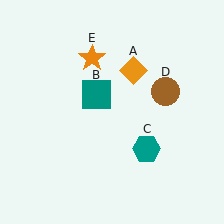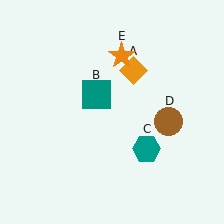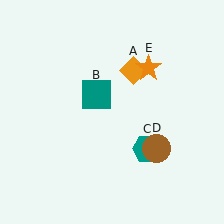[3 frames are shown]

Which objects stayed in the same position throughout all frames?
Orange diamond (object A) and teal square (object B) and teal hexagon (object C) remained stationary.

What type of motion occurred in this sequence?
The brown circle (object D), orange star (object E) rotated clockwise around the center of the scene.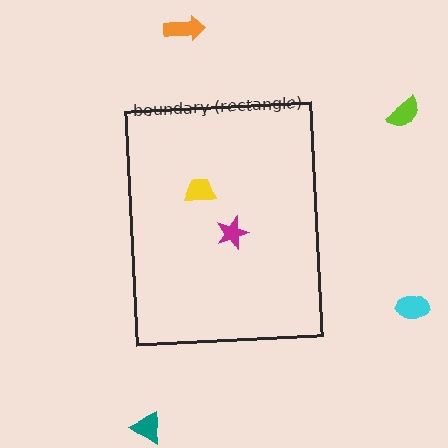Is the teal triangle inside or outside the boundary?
Outside.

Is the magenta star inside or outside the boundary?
Inside.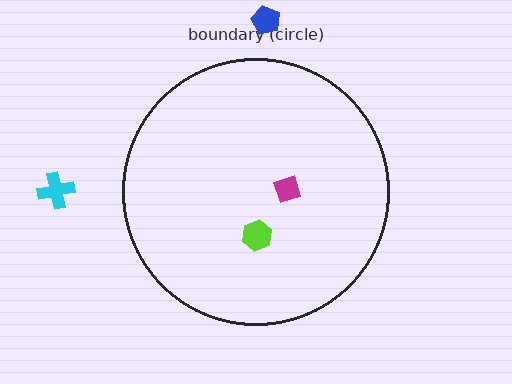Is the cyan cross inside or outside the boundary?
Outside.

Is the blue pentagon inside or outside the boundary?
Outside.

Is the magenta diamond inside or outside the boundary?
Inside.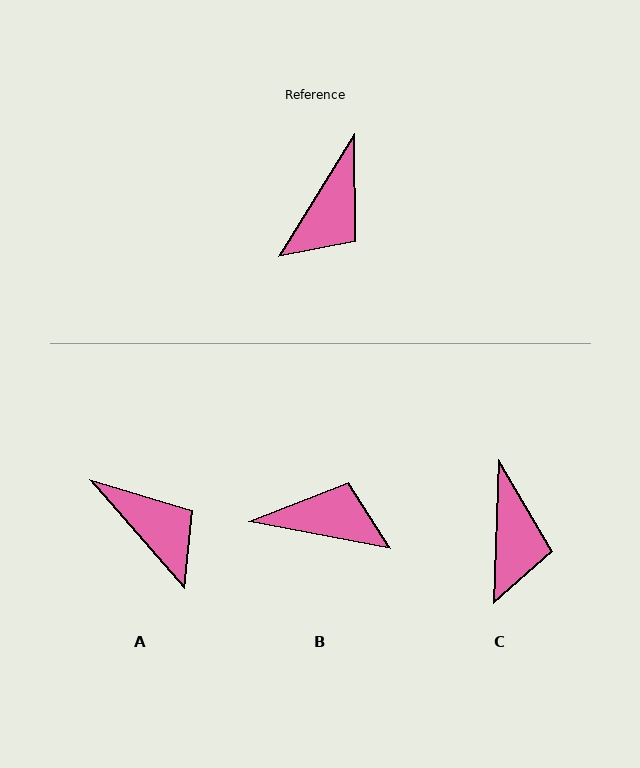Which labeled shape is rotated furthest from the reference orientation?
B, about 111 degrees away.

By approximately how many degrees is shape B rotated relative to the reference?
Approximately 111 degrees counter-clockwise.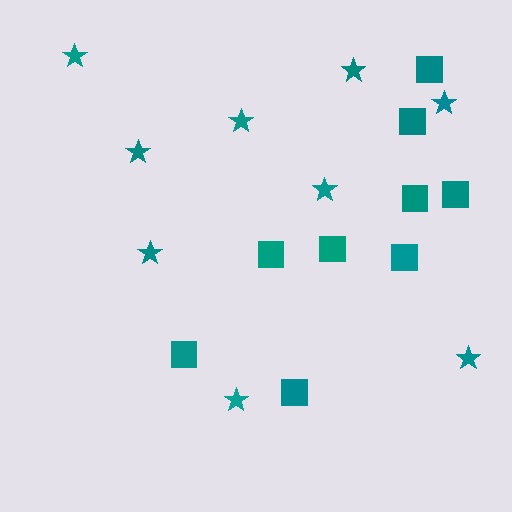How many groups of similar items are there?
There are 2 groups: one group of squares (9) and one group of stars (9).